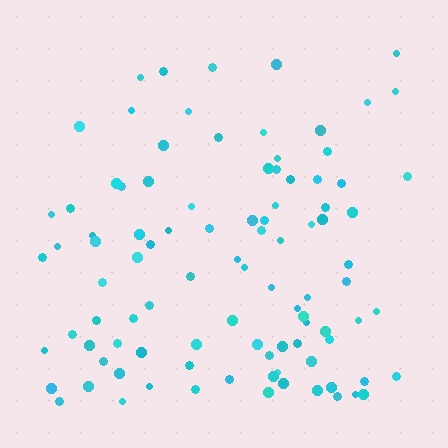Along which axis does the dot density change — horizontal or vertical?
Vertical.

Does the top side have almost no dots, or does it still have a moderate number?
Still a moderate number, just noticeably fewer than the bottom.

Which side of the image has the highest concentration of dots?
The bottom.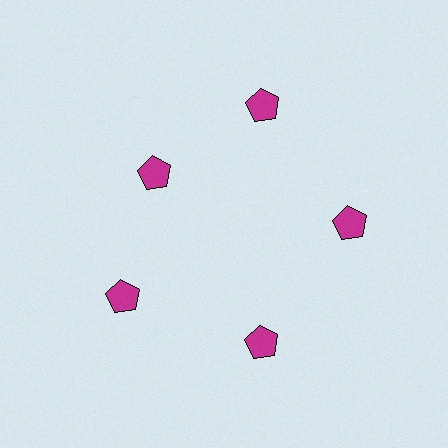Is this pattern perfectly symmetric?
No. The 5 magenta pentagons are arranged in a ring, but one element near the 10 o'clock position is pulled inward toward the center, breaking the 5-fold rotational symmetry.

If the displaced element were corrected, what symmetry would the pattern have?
It would have 5-fold rotational symmetry — the pattern would map onto itself every 72 degrees.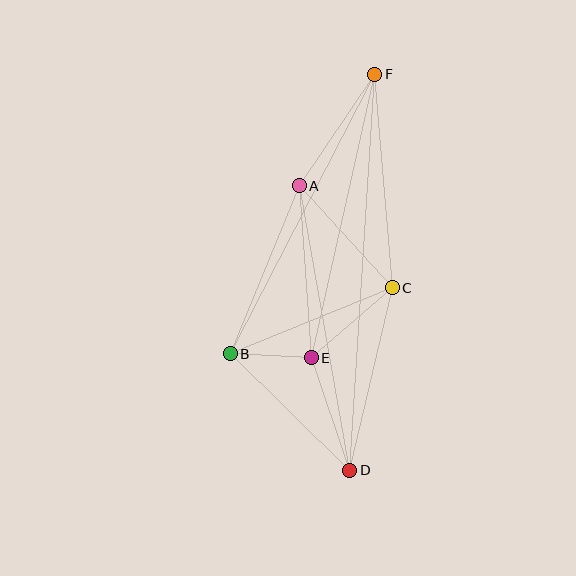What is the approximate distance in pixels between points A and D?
The distance between A and D is approximately 289 pixels.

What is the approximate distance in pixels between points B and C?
The distance between B and C is approximately 175 pixels.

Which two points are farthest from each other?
Points D and F are farthest from each other.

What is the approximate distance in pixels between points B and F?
The distance between B and F is approximately 315 pixels.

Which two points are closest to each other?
Points B and E are closest to each other.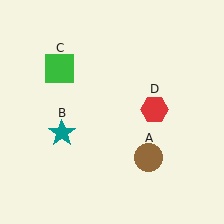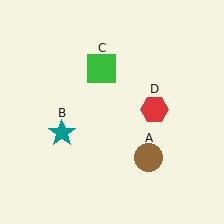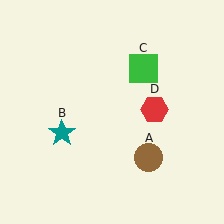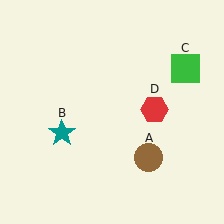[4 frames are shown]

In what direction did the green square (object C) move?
The green square (object C) moved right.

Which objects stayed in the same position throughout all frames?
Brown circle (object A) and teal star (object B) and red hexagon (object D) remained stationary.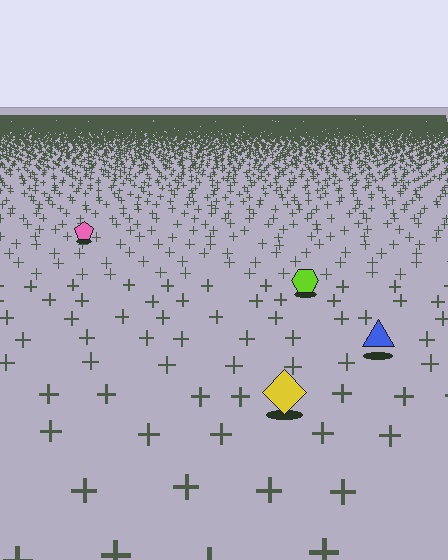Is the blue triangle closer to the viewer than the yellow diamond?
No. The yellow diamond is closer — you can tell from the texture gradient: the ground texture is coarser near it.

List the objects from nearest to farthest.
From nearest to farthest: the yellow diamond, the blue triangle, the lime hexagon, the pink pentagon.